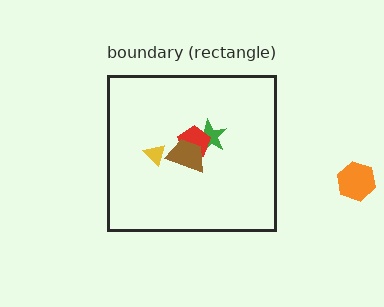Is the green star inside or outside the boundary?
Inside.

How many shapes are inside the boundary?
4 inside, 1 outside.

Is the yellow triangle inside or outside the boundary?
Inside.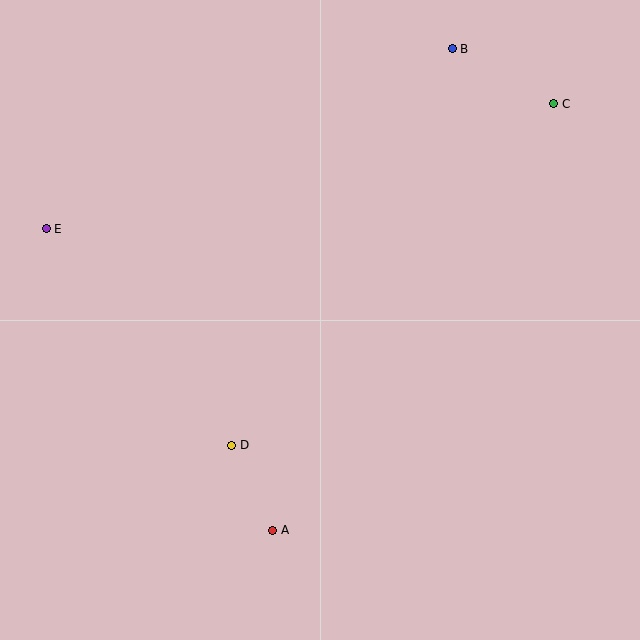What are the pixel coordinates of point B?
Point B is at (452, 49).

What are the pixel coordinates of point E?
Point E is at (46, 229).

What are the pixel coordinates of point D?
Point D is at (232, 445).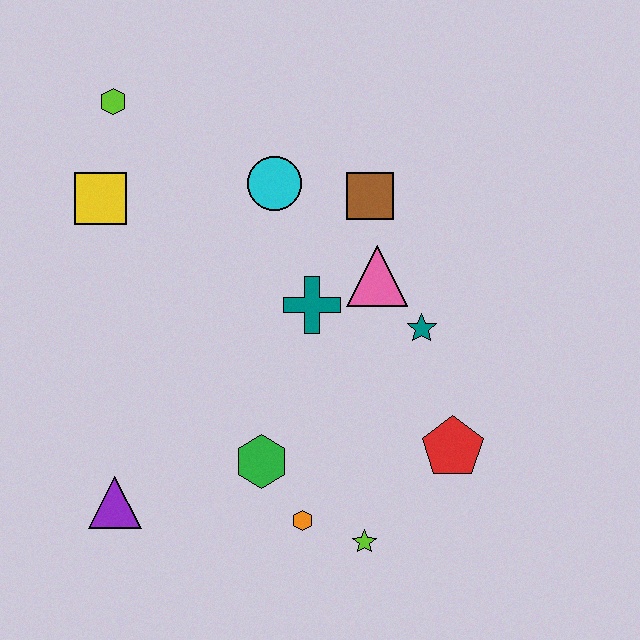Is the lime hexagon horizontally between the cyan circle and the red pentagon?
No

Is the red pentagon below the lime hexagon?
Yes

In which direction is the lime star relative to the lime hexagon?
The lime star is below the lime hexagon.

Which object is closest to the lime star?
The orange hexagon is closest to the lime star.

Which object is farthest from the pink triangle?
The purple triangle is farthest from the pink triangle.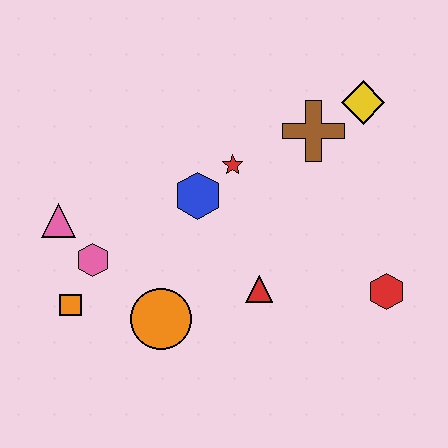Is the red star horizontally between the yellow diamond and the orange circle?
Yes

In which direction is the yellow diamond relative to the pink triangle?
The yellow diamond is to the right of the pink triangle.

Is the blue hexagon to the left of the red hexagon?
Yes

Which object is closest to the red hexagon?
The red triangle is closest to the red hexagon.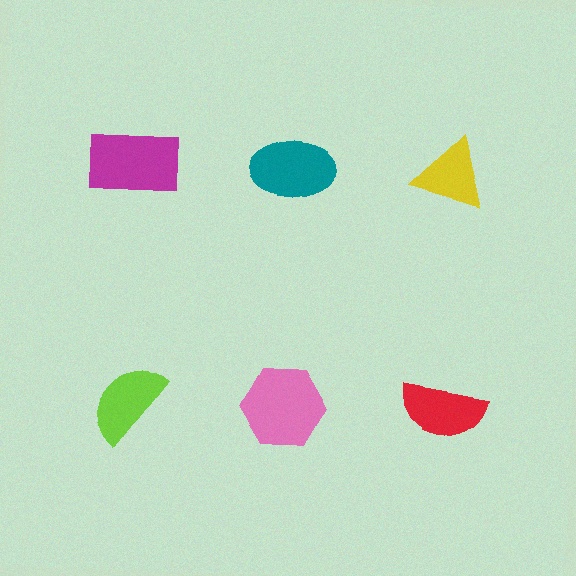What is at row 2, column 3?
A red semicircle.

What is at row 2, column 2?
A pink hexagon.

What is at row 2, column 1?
A lime semicircle.